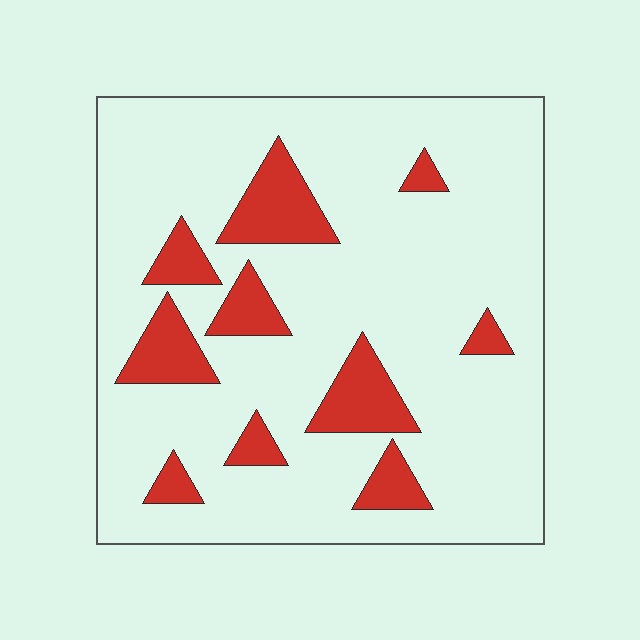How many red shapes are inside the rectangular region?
10.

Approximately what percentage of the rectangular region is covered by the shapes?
Approximately 15%.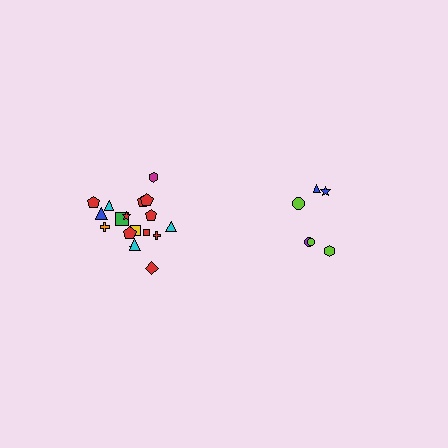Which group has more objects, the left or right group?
The left group.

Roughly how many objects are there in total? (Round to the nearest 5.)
Roughly 25 objects in total.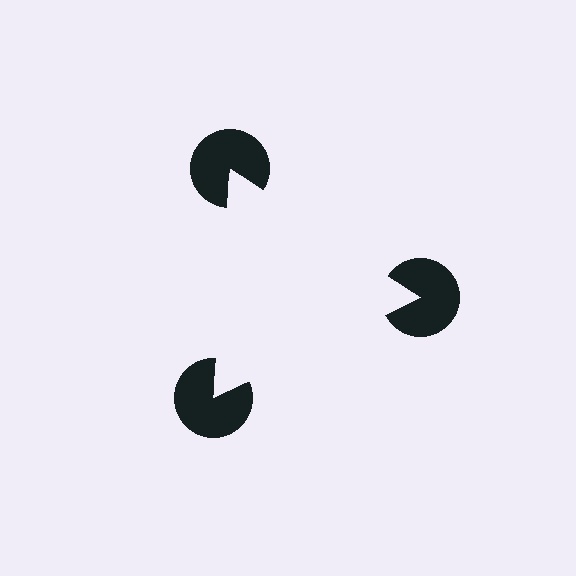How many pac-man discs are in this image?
There are 3 — one at each vertex of the illusory triangle.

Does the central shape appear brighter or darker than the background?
It typically appears slightly brighter than the background, even though no actual brightness change is drawn.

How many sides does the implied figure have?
3 sides.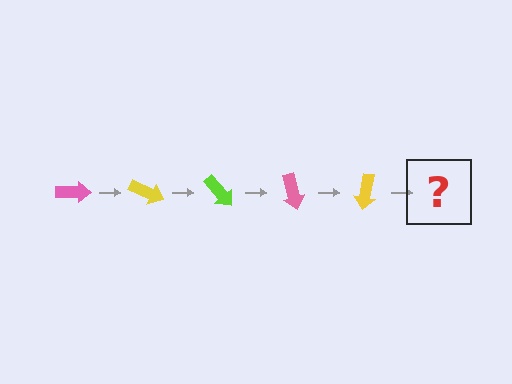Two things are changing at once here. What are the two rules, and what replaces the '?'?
The two rules are that it rotates 25 degrees each step and the color cycles through pink, yellow, and lime. The '?' should be a lime arrow, rotated 125 degrees from the start.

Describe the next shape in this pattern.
It should be a lime arrow, rotated 125 degrees from the start.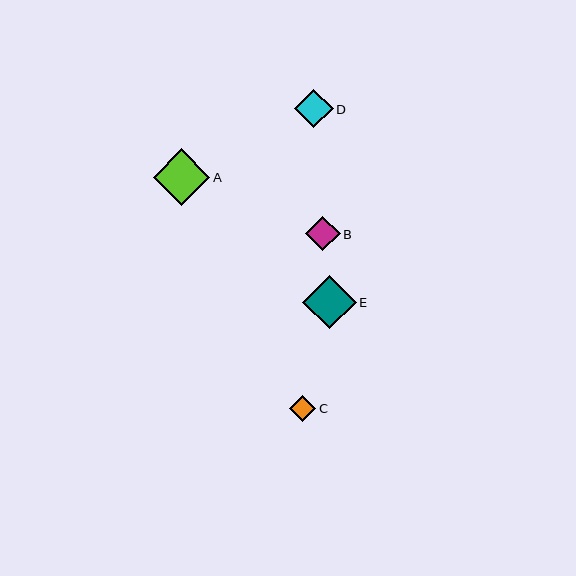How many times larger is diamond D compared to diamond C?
Diamond D is approximately 1.5 times the size of diamond C.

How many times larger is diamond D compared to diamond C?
Diamond D is approximately 1.5 times the size of diamond C.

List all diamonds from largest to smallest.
From largest to smallest: A, E, D, B, C.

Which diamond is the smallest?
Diamond C is the smallest with a size of approximately 26 pixels.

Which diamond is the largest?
Diamond A is the largest with a size of approximately 56 pixels.